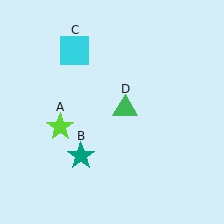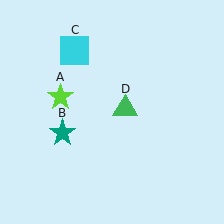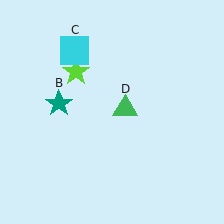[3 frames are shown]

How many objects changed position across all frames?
2 objects changed position: lime star (object A), teal star (object B).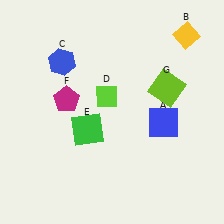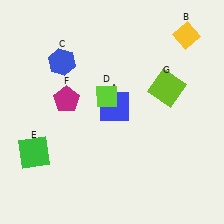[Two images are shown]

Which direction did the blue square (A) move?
The blue square (A) moved left.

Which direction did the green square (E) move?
The green square (E) moved left.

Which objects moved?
The objects that moved are: the blue square (A), the green square (E).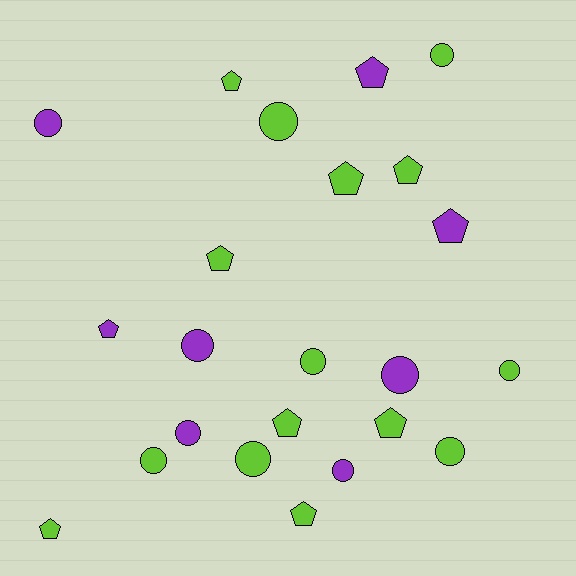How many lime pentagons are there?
There are 8 lime pentagons.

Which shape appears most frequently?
Circle, with 12 objects.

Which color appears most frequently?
Lime, with 15 objects.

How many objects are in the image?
There are 23 objects.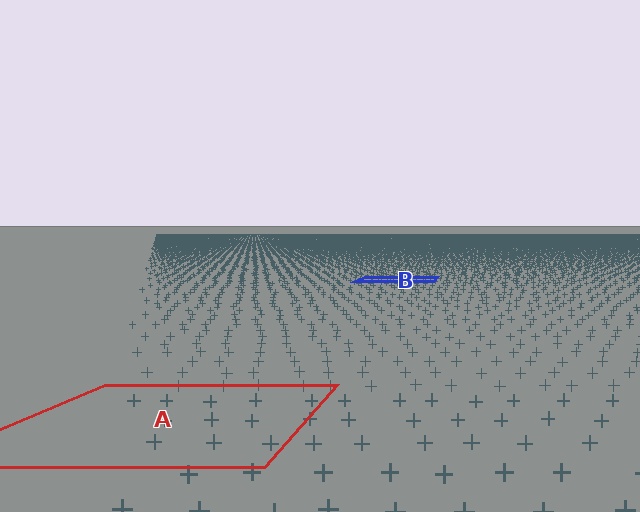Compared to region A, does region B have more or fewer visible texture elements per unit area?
Region B has more texture elements per unit area — they are packed more densely because it is farther away.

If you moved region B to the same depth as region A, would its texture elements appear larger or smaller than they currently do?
They would appear larger. At a closer depth, the same texture elements are projected at a bigger on-screen size.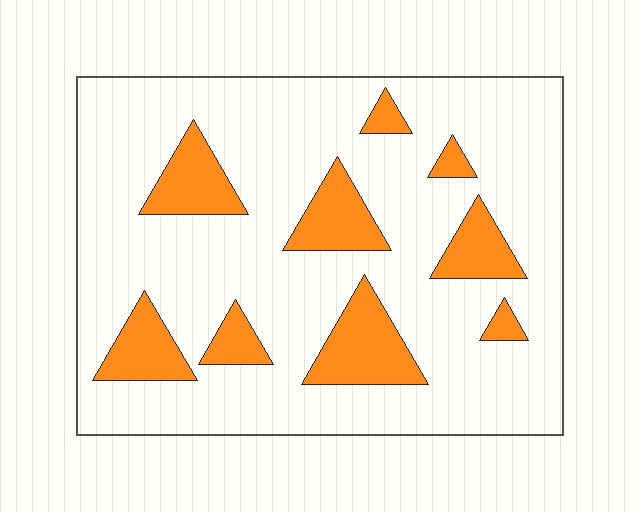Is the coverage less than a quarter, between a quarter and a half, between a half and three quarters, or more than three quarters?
Less than a quarter.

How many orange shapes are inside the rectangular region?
9.